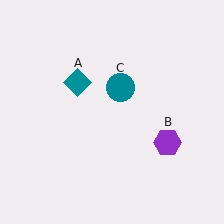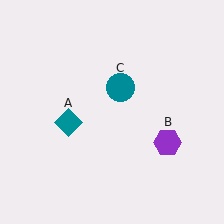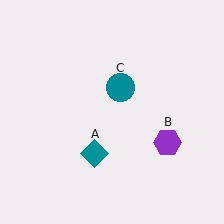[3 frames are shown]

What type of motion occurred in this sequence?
The teal diamond (object A) rotated counterclockwise around the center of the scene.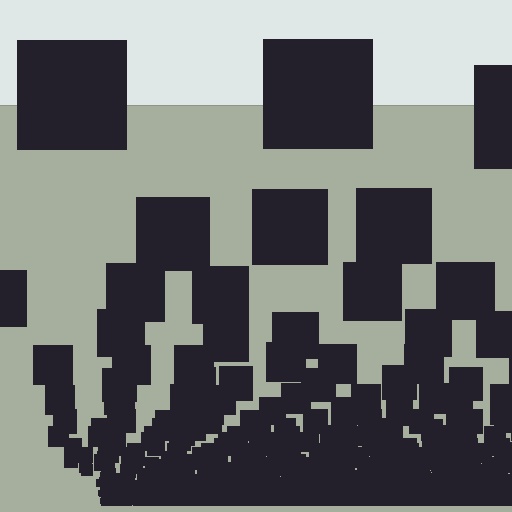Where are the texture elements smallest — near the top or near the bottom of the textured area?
Near the bottom.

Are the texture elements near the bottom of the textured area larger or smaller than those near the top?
Smaller. The gradient is inverted — elements near the bottom are smaller and denser.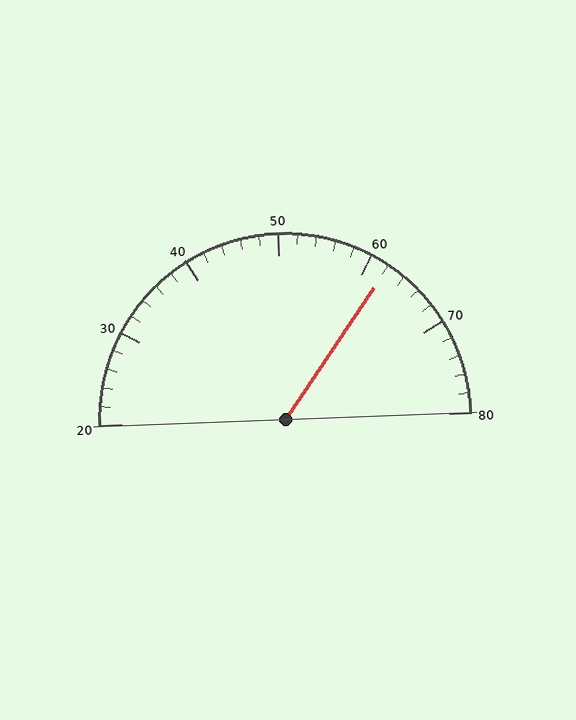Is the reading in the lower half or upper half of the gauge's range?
The reading is in the upper half of the range (20 to 80).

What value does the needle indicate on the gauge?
The needle indicates approximately 62.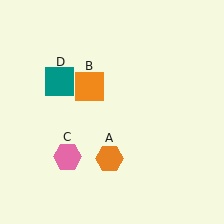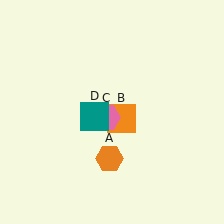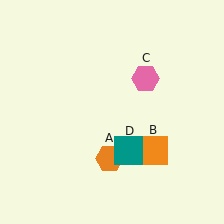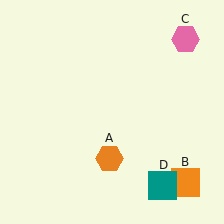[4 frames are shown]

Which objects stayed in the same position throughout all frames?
Orange hexagon (object A) remained stationary.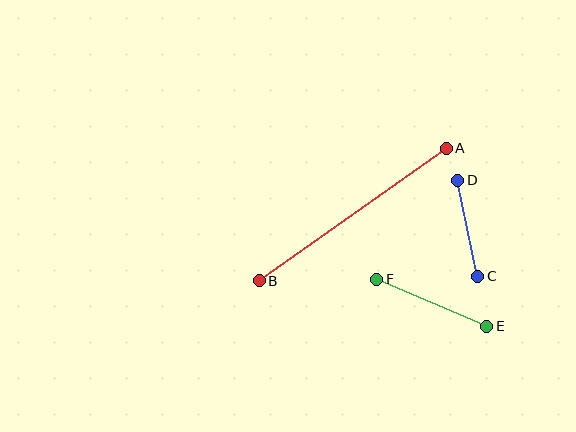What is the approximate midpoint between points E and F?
The midpoint is at approximately (432, 303) pixels.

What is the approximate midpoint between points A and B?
The midpoint is at approximately (353, 214) pixels.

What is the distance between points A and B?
The distance is approximately 229 pixels.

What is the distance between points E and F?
The distance is approximately 120 pixels.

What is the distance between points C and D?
The distance is approximately 98 pixels.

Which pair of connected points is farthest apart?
Points A and B are farthest apart.